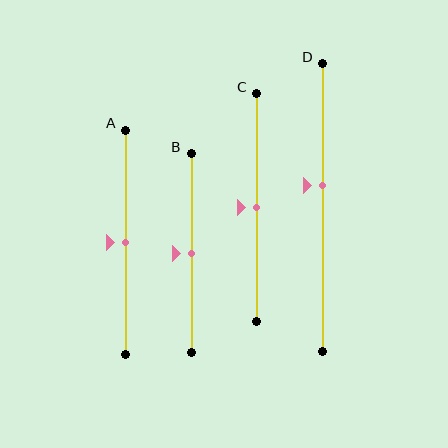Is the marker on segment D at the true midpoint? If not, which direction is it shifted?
No, the marker on segment D is shifted upward by about 8% of the segment length.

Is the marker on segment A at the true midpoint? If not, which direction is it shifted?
Yes, the marker on segment A is at the true midpoint.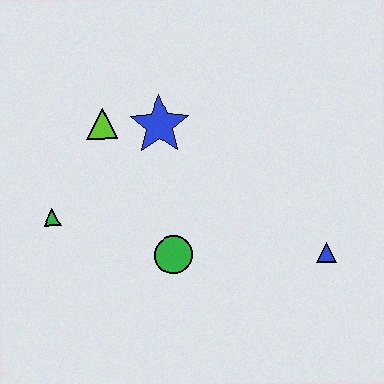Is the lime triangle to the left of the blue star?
Yes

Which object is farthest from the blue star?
The blue triangle is farthest from the blue star.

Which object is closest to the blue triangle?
The green circle is closest to the blue triangle.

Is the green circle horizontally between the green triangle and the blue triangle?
Yes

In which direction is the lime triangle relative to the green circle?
The lime triangle is above the green circle.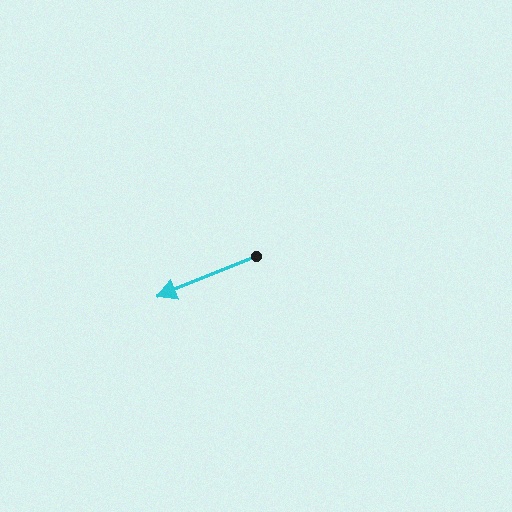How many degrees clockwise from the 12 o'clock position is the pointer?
Approximately 248 degrees.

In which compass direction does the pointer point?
West.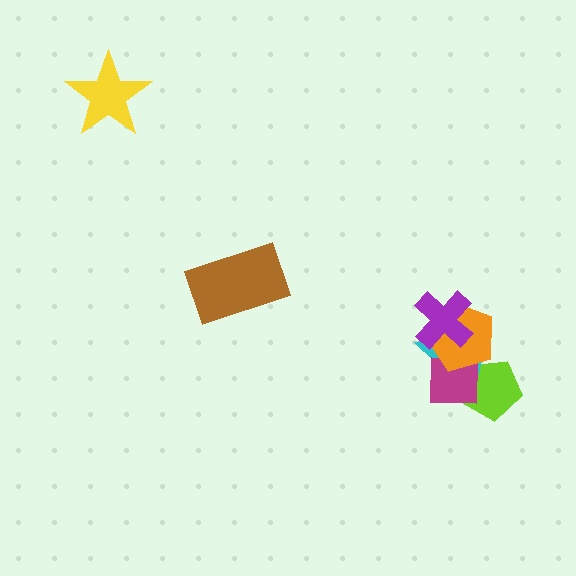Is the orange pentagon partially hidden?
Yes, it is partially covered by another shape.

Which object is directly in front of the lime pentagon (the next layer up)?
The cyan triangle is directly in front of the lime pentagon.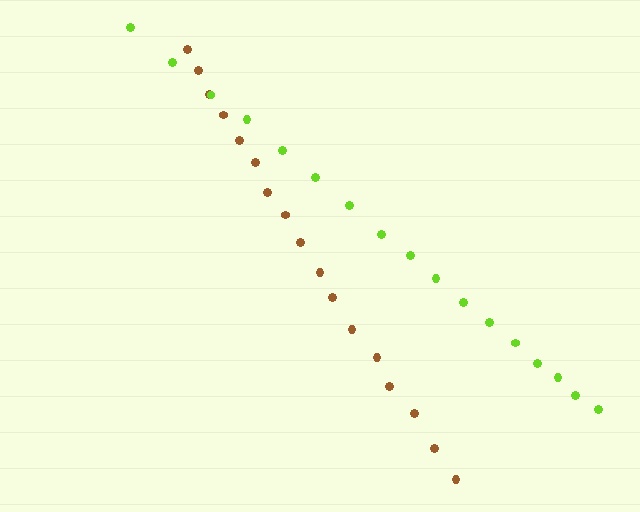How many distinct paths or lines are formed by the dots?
There are 2 distinct paths.